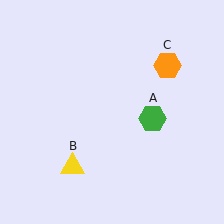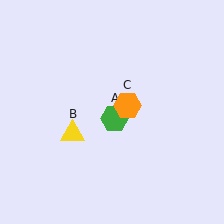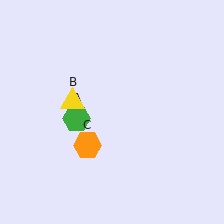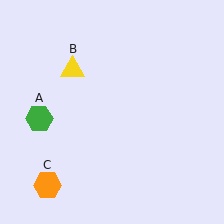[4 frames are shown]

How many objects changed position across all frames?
3 objects changed position: green hexagon (object A), yellow triangle (object B), orange hexagon (object C).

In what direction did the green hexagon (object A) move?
The green hexagon (object A) moved left.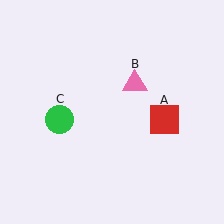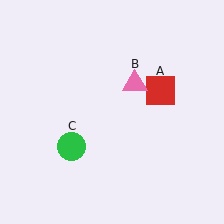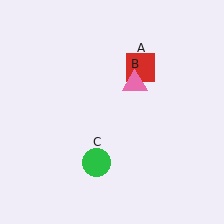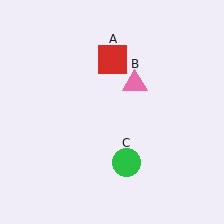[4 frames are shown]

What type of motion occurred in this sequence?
The red square (object A), green circle (object C) rotated counterclockwise around the center of the scene.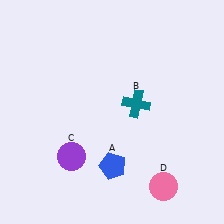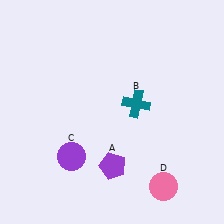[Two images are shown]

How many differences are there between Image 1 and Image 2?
There is 1 difference between the two images.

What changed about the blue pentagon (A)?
In Image 1, A is blue. In Image 2, it changed to purple.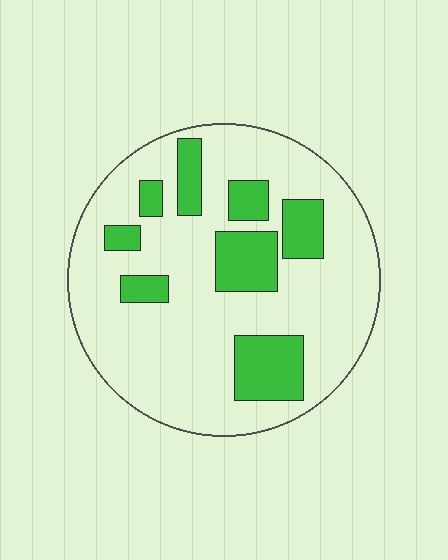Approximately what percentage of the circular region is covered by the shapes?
Approximately 25%.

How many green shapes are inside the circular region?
8.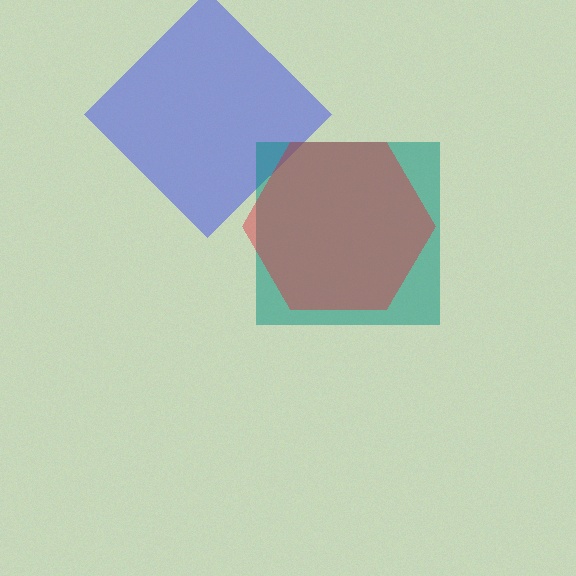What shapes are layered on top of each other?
The layered shapes are: a blue diamond, a teal square, a red hexagon.